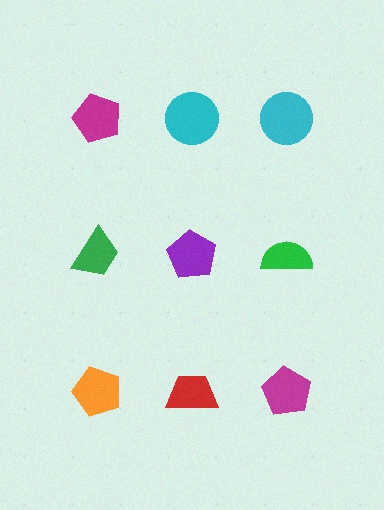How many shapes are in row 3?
3 shapes.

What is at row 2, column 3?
A green semicircle.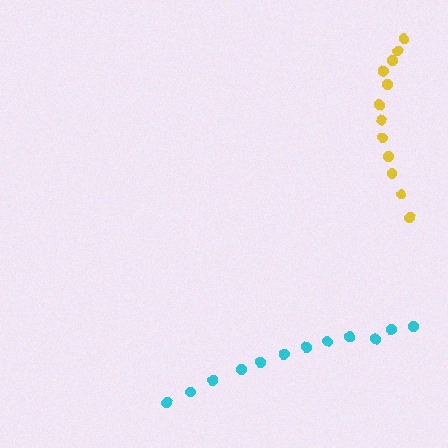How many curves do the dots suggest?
There are 2 distinct paths.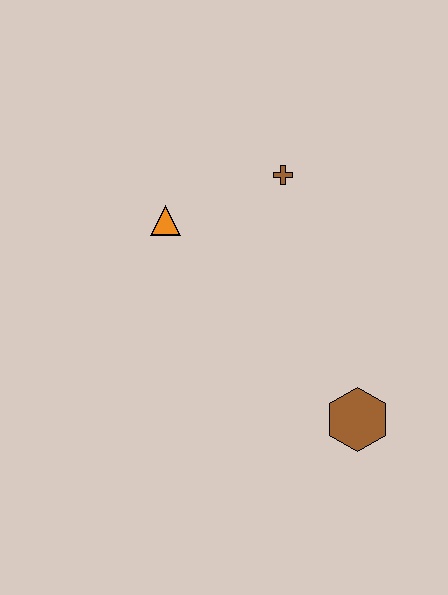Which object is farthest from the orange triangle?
The brown hexagon is farthest from the orange triangle.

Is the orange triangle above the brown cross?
No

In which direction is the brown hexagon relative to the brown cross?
The brown hexagon is below the brown cross.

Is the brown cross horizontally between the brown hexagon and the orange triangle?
Yes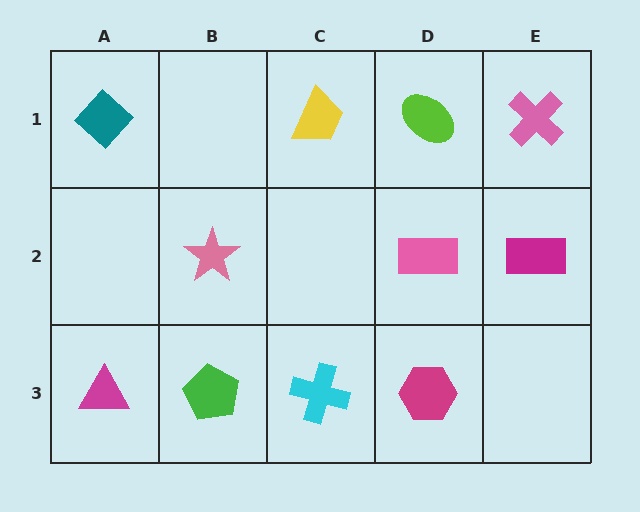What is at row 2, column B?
A pink star.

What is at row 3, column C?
A cyan cross.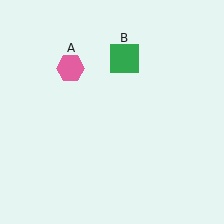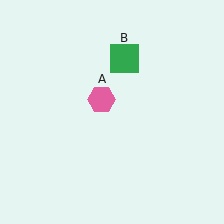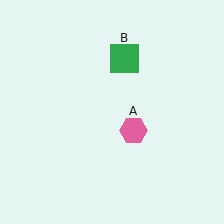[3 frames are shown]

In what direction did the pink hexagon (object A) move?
The pink hexagon (object A) moved down and to the right.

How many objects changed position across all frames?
1 object changed position: pink hexagon (object A).